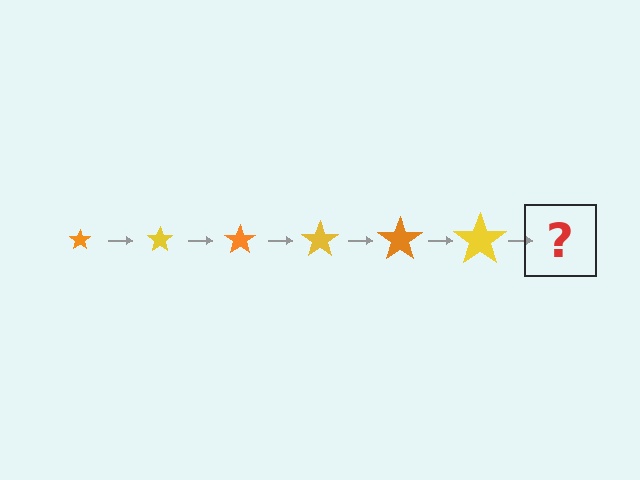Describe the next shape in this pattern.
It should be an orange star, larger than the previous one.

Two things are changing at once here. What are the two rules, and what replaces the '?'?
The two rules are that the star grows larger each step and the color cycles through orange and yellow. The '?' should be an orange star, larger than the previous one.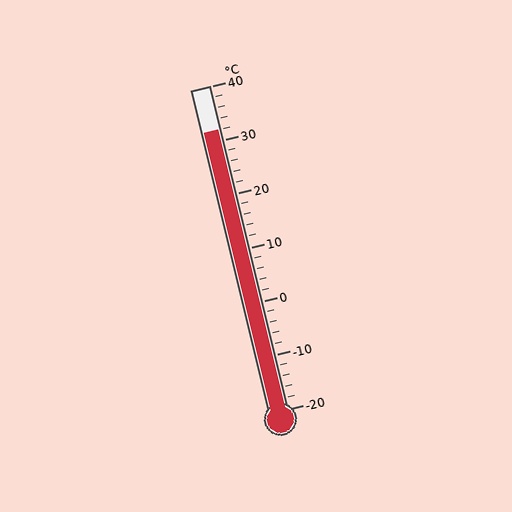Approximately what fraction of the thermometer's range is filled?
The thermometer is filled to approximately 85% of its range.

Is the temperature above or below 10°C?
The temperature is above 10°C.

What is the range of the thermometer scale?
The thermometer scale ranges from -20°C to 40°C.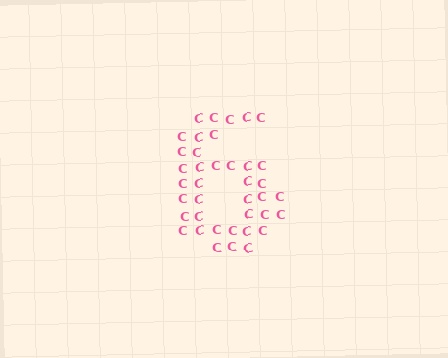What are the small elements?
The small elements are letter C's.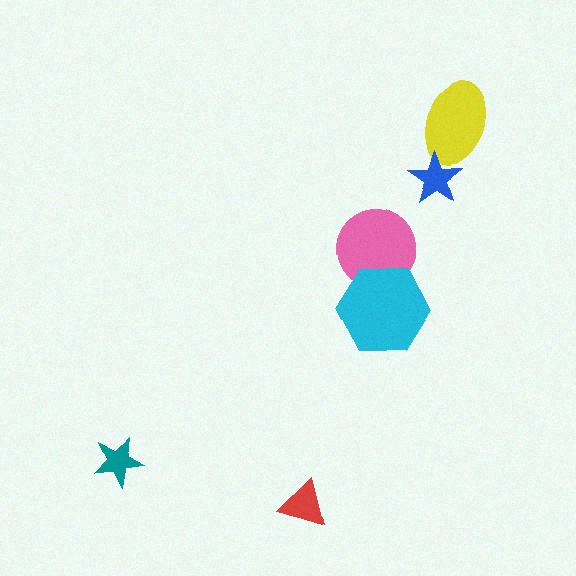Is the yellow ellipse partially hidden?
Yes, it is partially covered by another shape.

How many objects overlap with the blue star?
1 object overlaps with the blue star.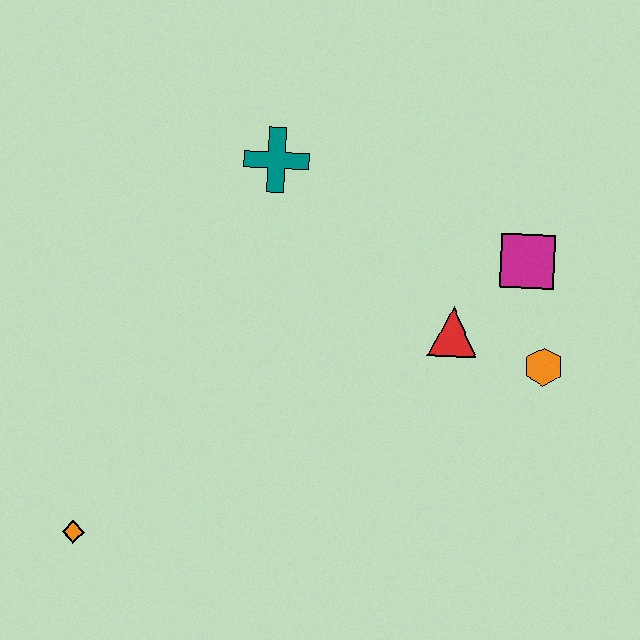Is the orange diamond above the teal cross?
No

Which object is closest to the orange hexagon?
The red triangle is closest to the orange hexagon.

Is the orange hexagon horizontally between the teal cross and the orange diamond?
No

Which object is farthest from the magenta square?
The orange diamond is farthest from the magenta square.